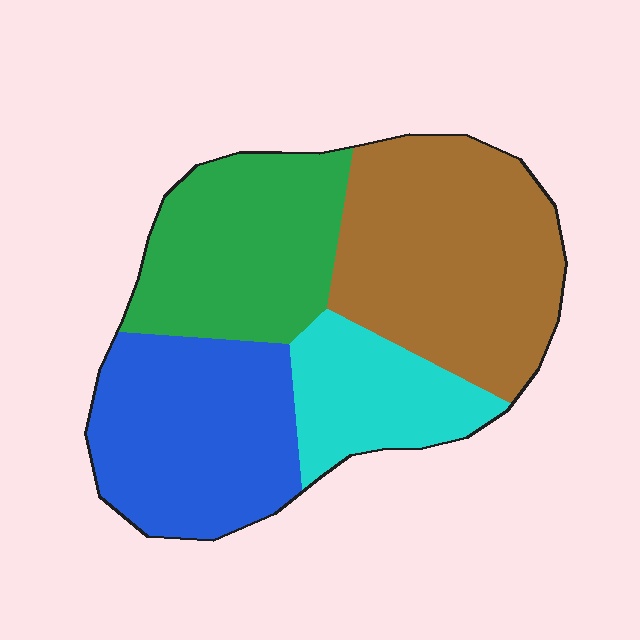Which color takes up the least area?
Cyan, at roughly 15%.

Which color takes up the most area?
Brown, at roughly 35%.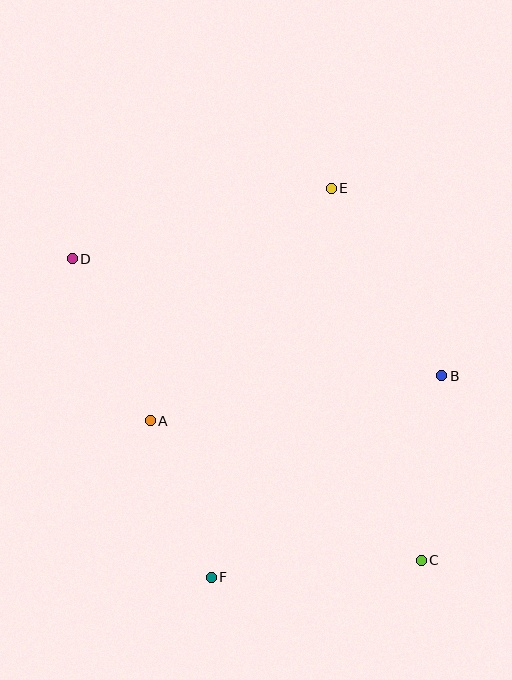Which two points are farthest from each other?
Points C and D are farthest from each other.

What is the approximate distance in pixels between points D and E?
The distance between D and E is approximately 268 pixels.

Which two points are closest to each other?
Points A and F are closest to each other.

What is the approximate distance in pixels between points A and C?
The distance between A and C is approximately 305 pixels.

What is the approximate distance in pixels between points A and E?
The distance between A and E is approximately 295 pixels.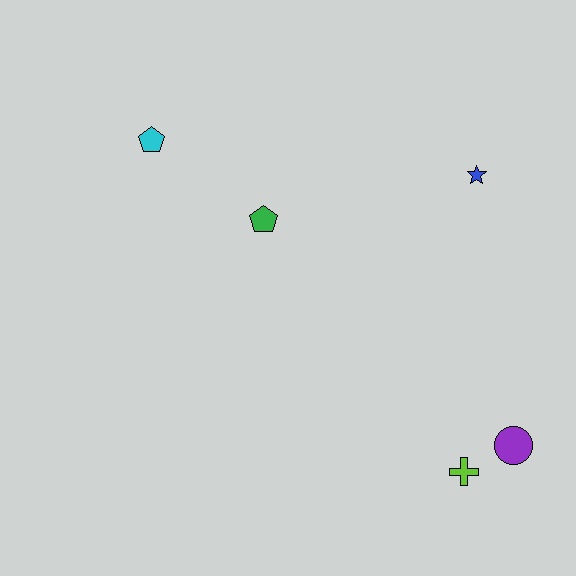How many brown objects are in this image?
There are no brown objects.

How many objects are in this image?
There are 5 objects.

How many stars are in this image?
There is 1 star.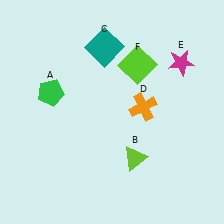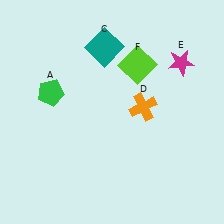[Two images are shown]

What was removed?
The lime triangle (B) was removed in Image 2.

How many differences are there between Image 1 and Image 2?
There is 1 difference between the two images.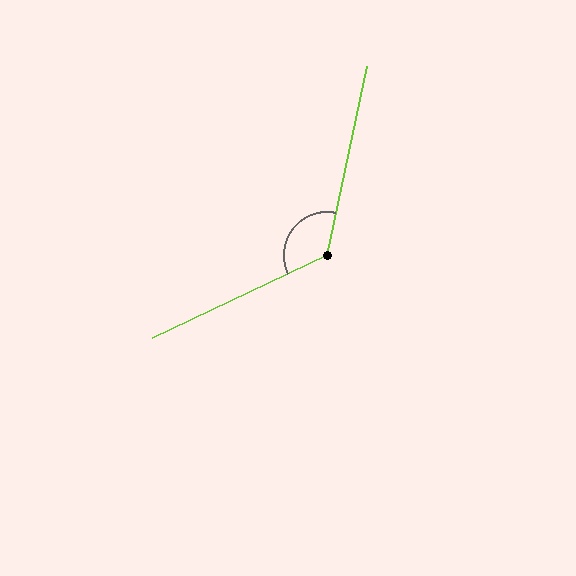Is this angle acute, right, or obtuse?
It is obtuse.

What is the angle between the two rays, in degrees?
Approximately 128 degrees.